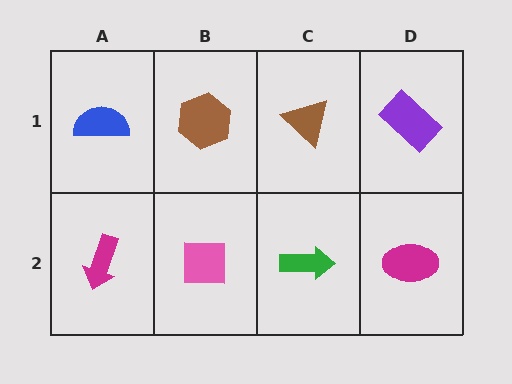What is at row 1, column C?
A brown triangle.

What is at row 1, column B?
A brown hexagon.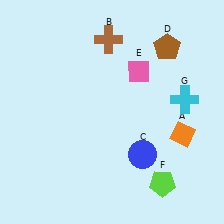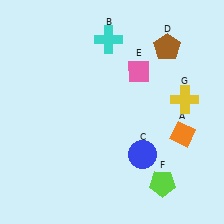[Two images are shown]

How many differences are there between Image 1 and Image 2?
There are 2 differences between the two images.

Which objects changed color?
B changed from brown to cyan. G changed from cyan to yellow.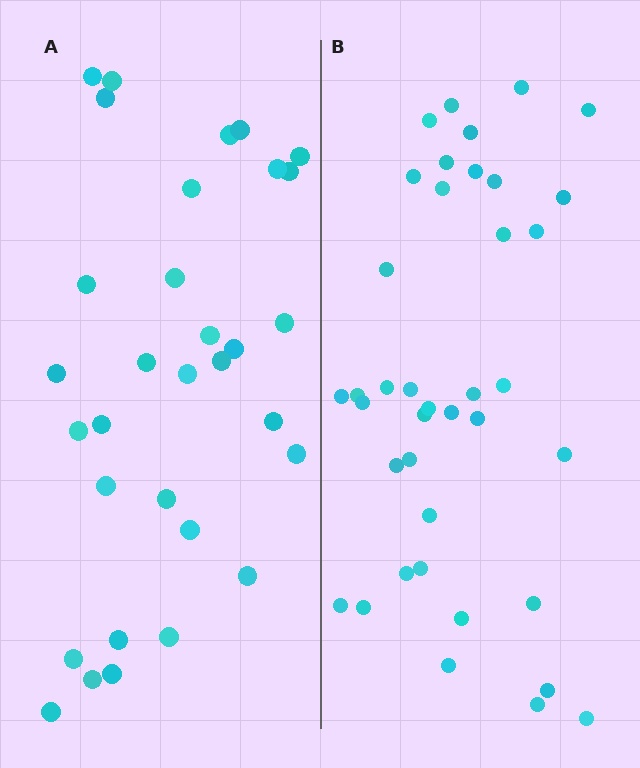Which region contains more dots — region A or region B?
Region B (the right region) has more dots.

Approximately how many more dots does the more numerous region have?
Region B has roughly 8 or so more dots than region A.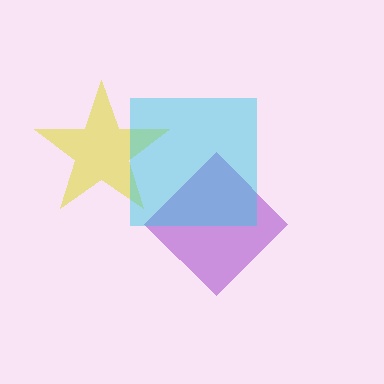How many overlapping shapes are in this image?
There are 3 overlapping shapes in the image.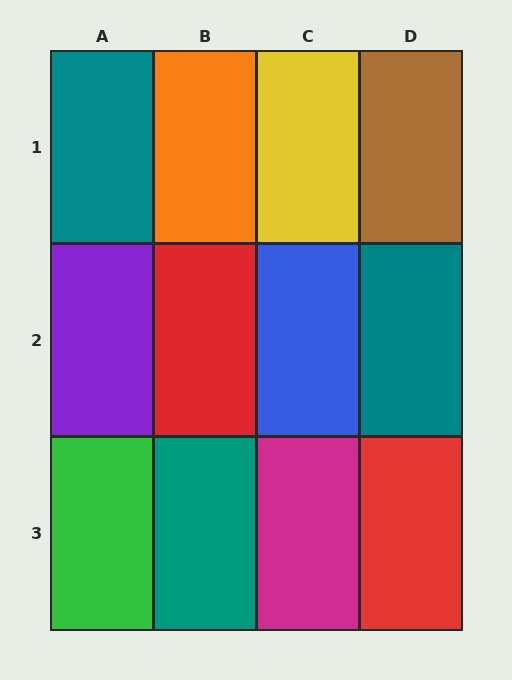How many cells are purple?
1 cell is purple.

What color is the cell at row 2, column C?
Blue.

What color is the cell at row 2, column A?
Purple.